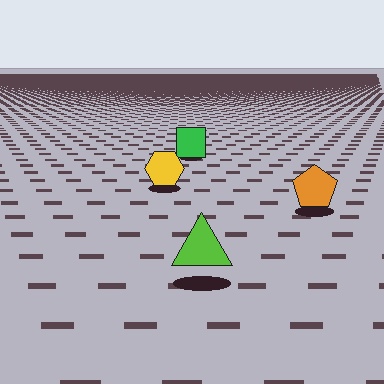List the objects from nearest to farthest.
From nearest to farthest: the lime triangle, the orange pentagon, the yellow hexagon, the green square.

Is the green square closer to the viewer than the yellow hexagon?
No. The yellow hexagon is closer — you can tell from the texture gradient: the ground texture is coarser near it.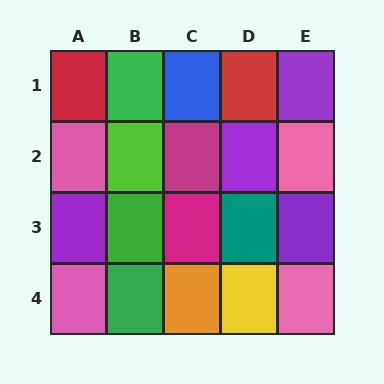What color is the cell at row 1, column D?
Red.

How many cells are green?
3 cells are green.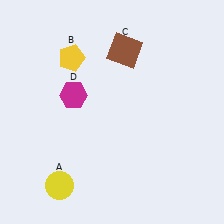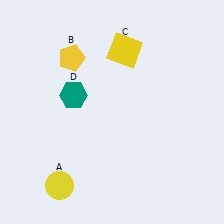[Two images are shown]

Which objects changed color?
C changed from brown to yellow. D changed from magenta to teal.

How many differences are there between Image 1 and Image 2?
There are 2 differences between the two images.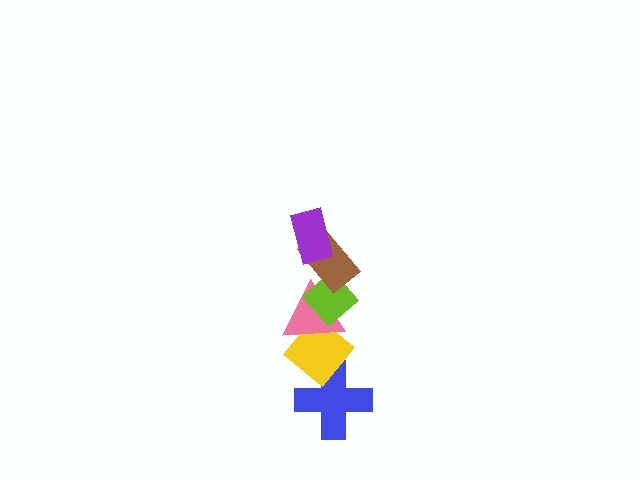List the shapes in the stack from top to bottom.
From top to bottom: the purple rectangle, the brown rectangle, the lime diamond, the pink triangle, the yellow diamond, the blue cross.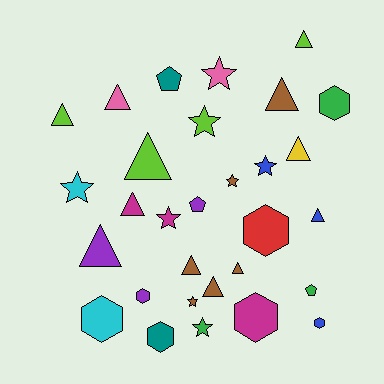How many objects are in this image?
There are 30 objects.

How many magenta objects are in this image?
There are 3 magenta objects.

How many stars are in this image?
There are 8 stars.